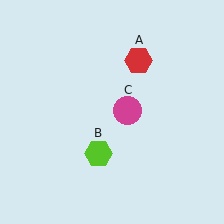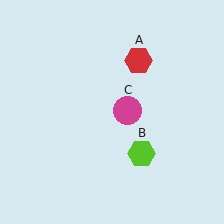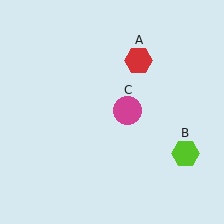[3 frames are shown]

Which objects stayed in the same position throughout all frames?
Red hexagon (object A) and magenta circle (object C) remained stationary.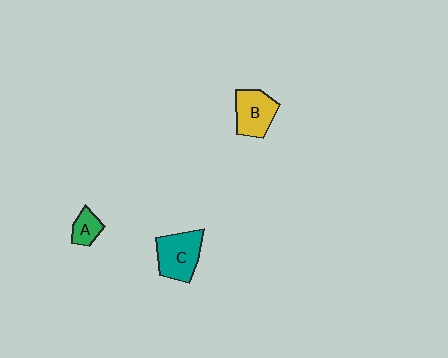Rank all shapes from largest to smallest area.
From largest to smallest: C (teal), B (yellow), A (green).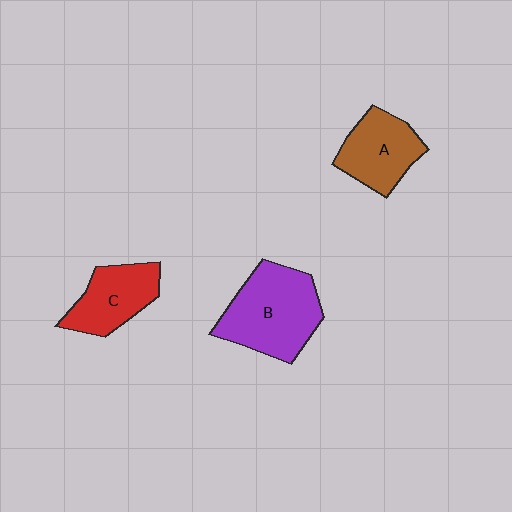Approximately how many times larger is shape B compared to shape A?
Approximately 1.5 times.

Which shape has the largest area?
Shape B (purple).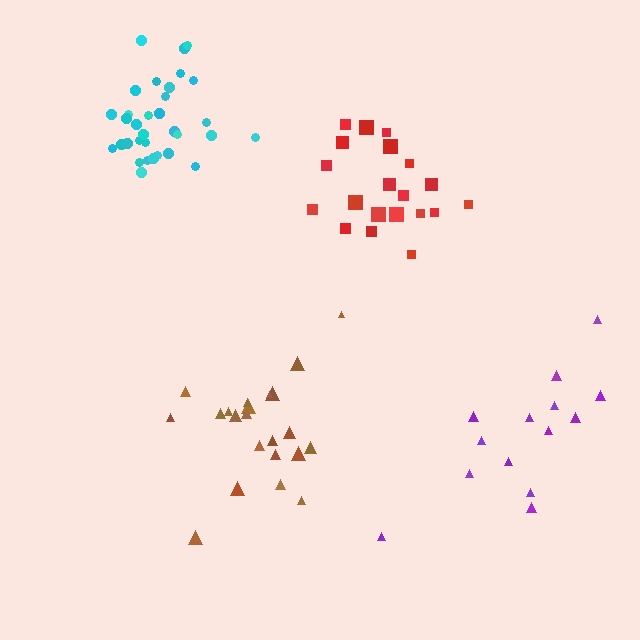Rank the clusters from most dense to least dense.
cyan, red, brown, purple.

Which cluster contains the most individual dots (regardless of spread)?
Cyan (33).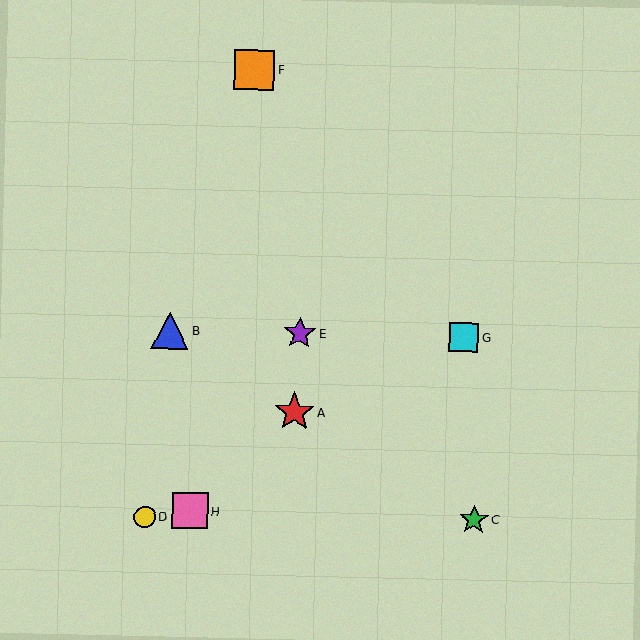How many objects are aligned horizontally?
3 objects (B, E, G) are aligned horizontally.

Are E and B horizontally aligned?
Yes, both are at y≈333.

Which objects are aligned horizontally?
Objects B, E, G are aligned horizontally.